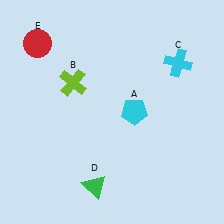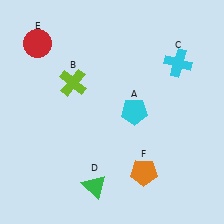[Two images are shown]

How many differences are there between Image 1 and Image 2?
There is 1 difference between the two images.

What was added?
An orange pentagon (F) was added in Image 2.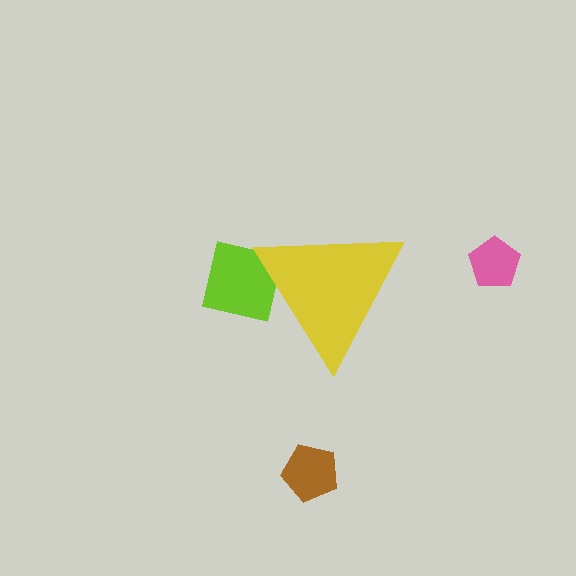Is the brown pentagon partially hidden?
No, the brown pentagon is fully visible.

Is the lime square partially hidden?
Yes, the lime square is partially hidden behind the yellow triangle.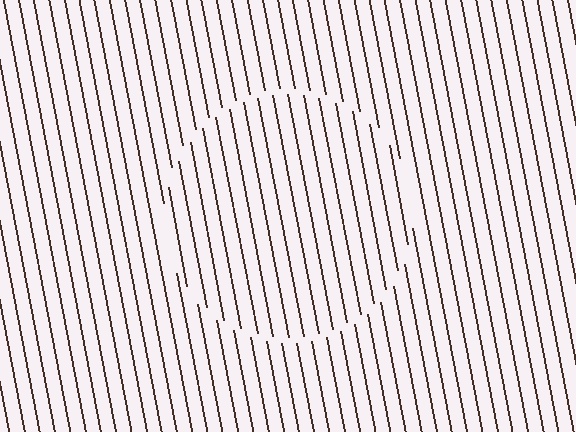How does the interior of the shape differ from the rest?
The interior of the shape contains the same grating, shifted by half a period — the contour is defined by the phase discontinuity where line-ends from the inner and outer gratings abut.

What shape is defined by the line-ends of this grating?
An illusory circle. The interior of the shape contains the same grating, shifted by half a period — the contour is defined by the phase discontinuity where line-ends from the inner and outer gratings abut.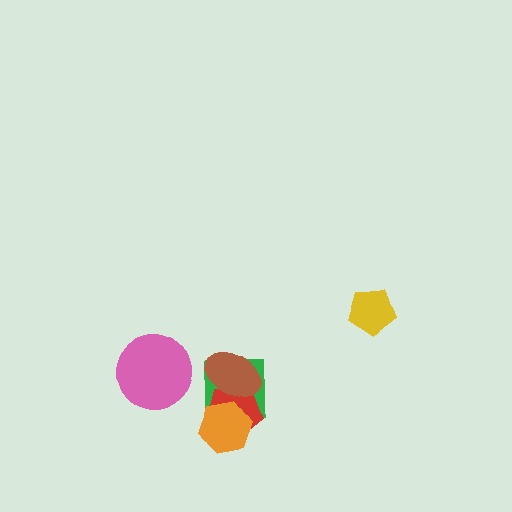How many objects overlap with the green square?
3 objects overlap with the green square.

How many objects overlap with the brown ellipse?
2 objects overlap with the brown ellipse.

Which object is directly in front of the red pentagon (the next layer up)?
The brown ellipse is directly in front of the red pentagon.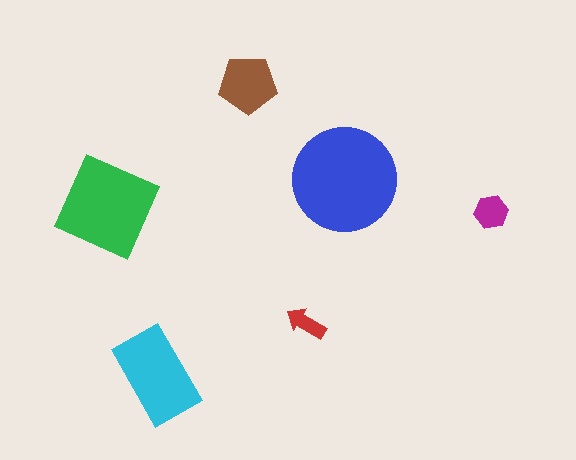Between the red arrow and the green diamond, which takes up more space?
The green diamond.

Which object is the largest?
The blue circle.